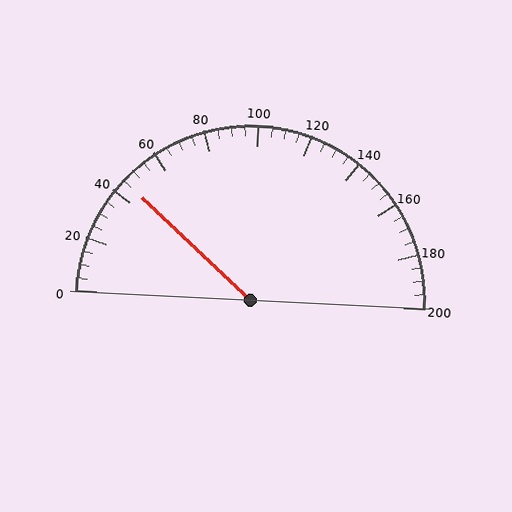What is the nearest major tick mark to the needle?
The nearest major tick mark is 40.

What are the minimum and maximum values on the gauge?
The gauge ranges from 0 to 200.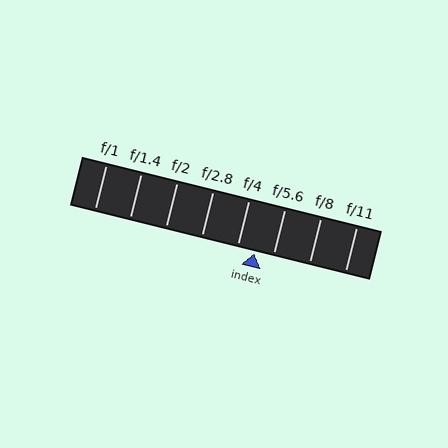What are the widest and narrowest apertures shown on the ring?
The widest aperture shown is f/1 and the narrowest is f/11.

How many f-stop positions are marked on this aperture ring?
There are 8 f-stop positions marked.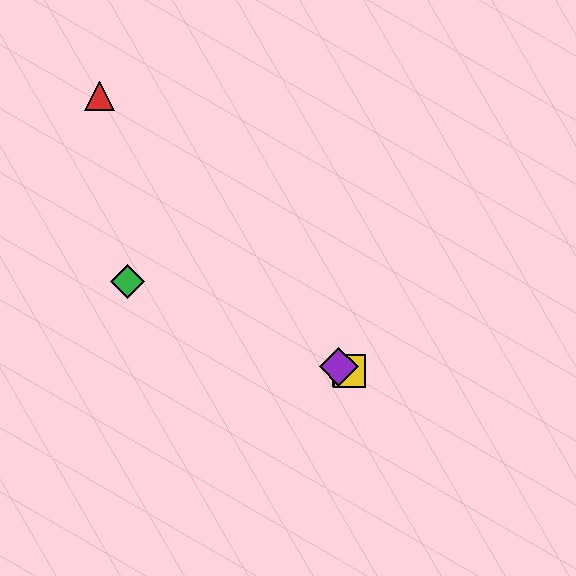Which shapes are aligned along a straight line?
The blue square, the green diamond, the yellow square, the purple diamond are aligned along a straight line.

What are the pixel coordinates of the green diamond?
The green diamond is at (127, 282).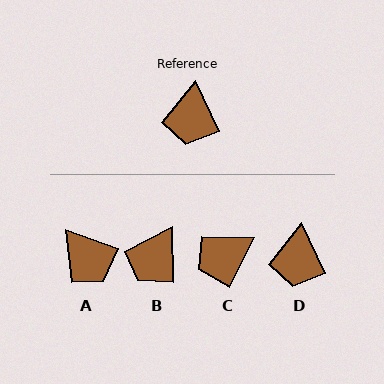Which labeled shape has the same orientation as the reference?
D.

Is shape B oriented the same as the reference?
No, it is off by about 25 degrees.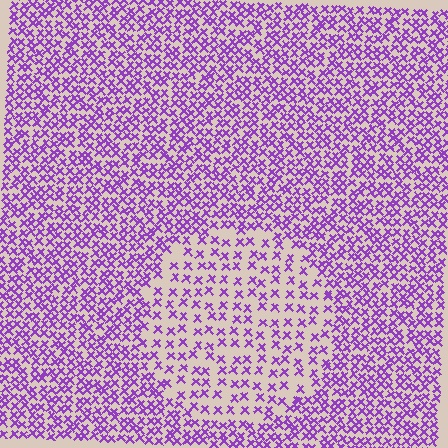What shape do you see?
I see a circle.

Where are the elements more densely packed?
The elements are more densely packed outside the circle boundary.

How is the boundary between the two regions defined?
The boundary is defined by a change in element density (approximately 2.0x ratio). All elements are the same color, size, and shape.